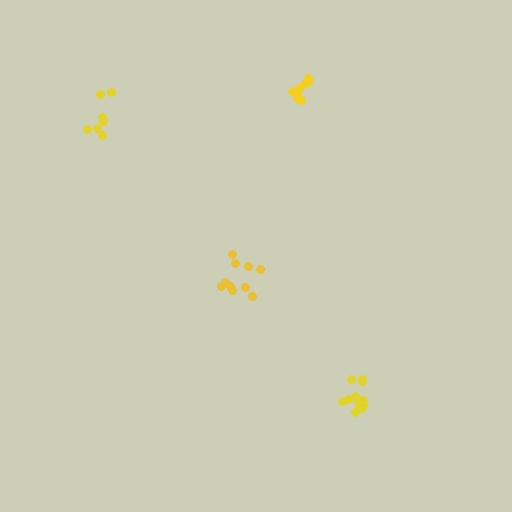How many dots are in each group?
Group 1: 10 dots, Group 2: 12 dots, Group 3: 8 dots, Group 4: 7 dots (37 total).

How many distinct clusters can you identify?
There are 4 distinct clusters.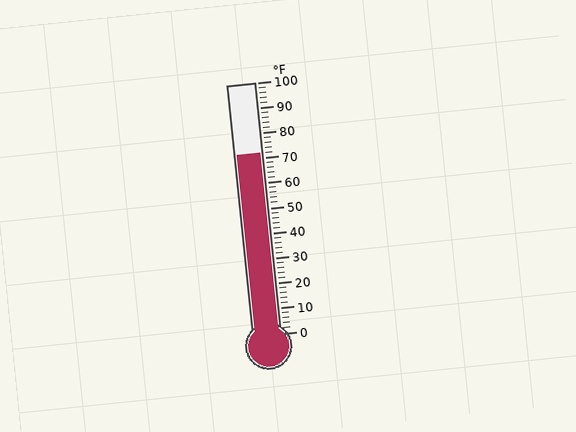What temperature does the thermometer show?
The thermometer shows approximately 72°F.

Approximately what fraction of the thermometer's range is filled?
The thermometer is filled to approximately 70% of its range.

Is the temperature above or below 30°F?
The temperature is above 30°F.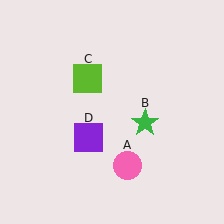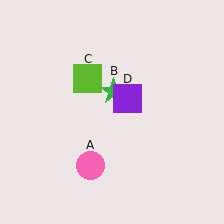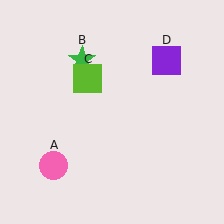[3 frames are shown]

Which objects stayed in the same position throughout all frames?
Lime square (object C) remained stationary.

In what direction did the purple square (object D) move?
The purple square (object D) moved up and to the right.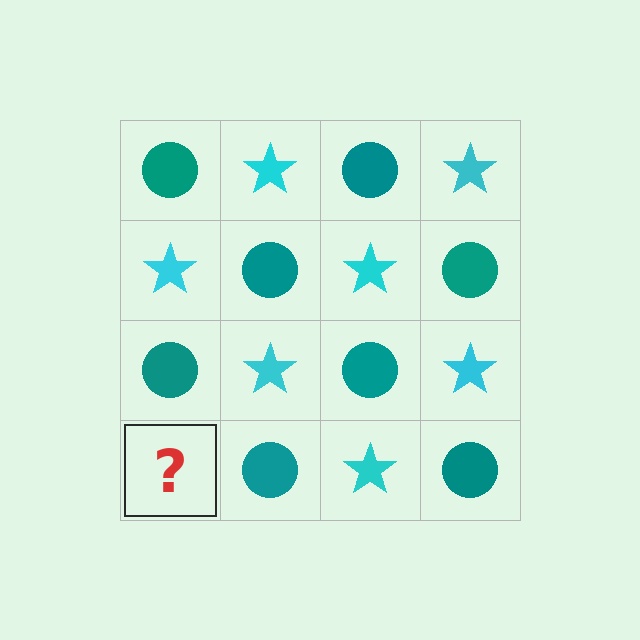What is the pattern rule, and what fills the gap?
The rule is that it alternates teal circle and cyan star in a checkerboard pattern. The gap should be filled with a cyan star.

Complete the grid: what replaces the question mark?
The question mark should be replaced with a cyan star.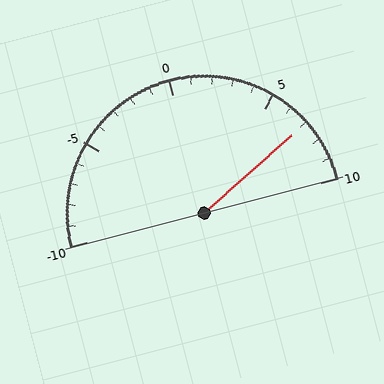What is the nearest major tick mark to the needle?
The nearest major tick mark is 5.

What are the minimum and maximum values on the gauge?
The gauge ranges from -10 to 10.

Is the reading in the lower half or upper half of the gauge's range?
The reading is in the upper half of the range (-10 to 10).